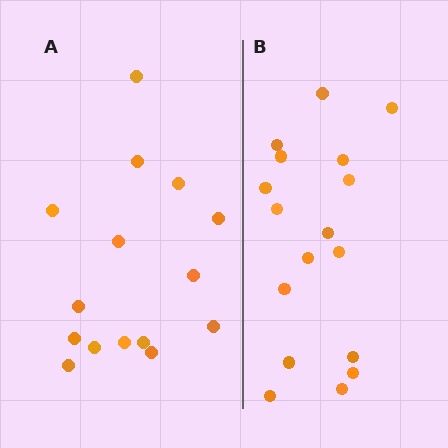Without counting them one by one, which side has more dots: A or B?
Region B (the right region) has more dots.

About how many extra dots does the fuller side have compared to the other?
Region B has just a few more — roughly 2 or 3 more dots than region A.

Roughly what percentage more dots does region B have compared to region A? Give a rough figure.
About 15% more.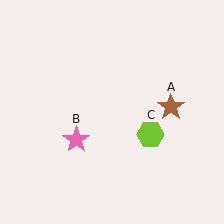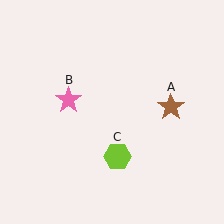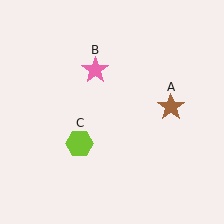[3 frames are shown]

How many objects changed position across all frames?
2 objects changed position: pink star (object B), lime hexagon (object C).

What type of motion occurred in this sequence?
The pink star (object B), lime hexagon (object C) rotated clockwise around the center of the scene.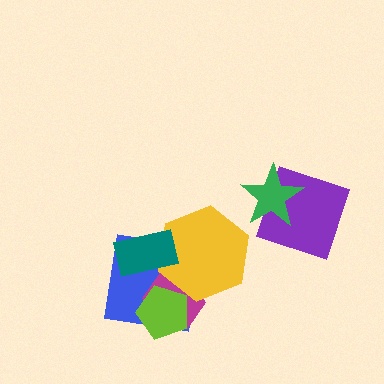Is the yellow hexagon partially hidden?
Yes, it is partially covered by another shape.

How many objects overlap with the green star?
1 object overlaps with the green star.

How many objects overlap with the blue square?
4 objects overlap with the blue square.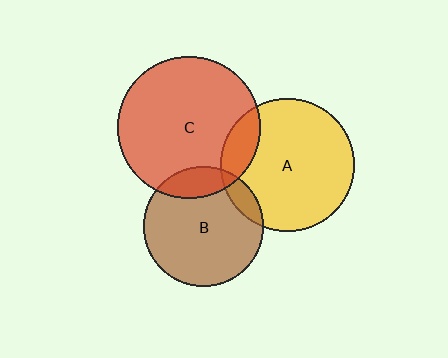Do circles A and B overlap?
Yes.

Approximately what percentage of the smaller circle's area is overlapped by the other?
Approximately 10%.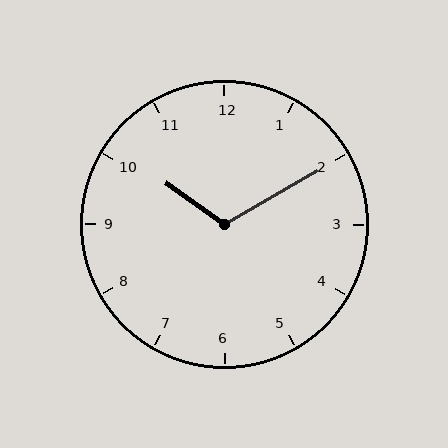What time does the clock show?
10:10.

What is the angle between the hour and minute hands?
Approximately 115 degrees.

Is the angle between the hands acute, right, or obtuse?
It is obtuse.